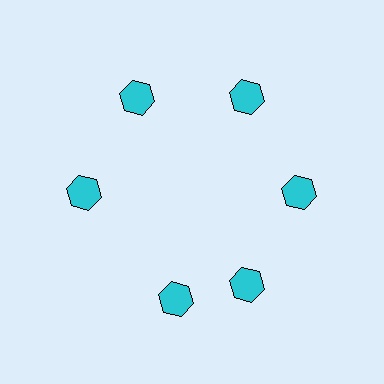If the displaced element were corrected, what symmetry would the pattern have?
It would have 6-fold rotational symmetry — the pattern would map onto itself every 60 degrees.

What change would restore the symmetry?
The symmetry would be restored by rotating it back into even spacing with its neighbors so that all 6 hexagons sit at equal angles and equal distance from the center.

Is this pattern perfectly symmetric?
No. The 6 cyan hexagons are arranged in a ring, but one element near the 7 o'clock position is rotated out of alignment along the ring, breaking the 6-fold rotational symmetry.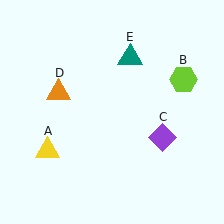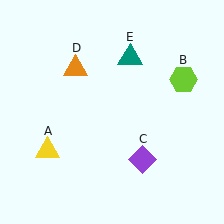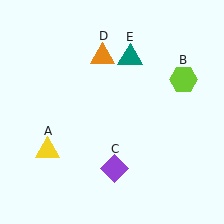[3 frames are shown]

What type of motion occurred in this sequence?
The purple diamond (object C), orange triangle (object D) rotated clockwise around the center of the scene.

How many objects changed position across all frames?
2 objects changed position: purple diamond (object C), orange triangle (object D).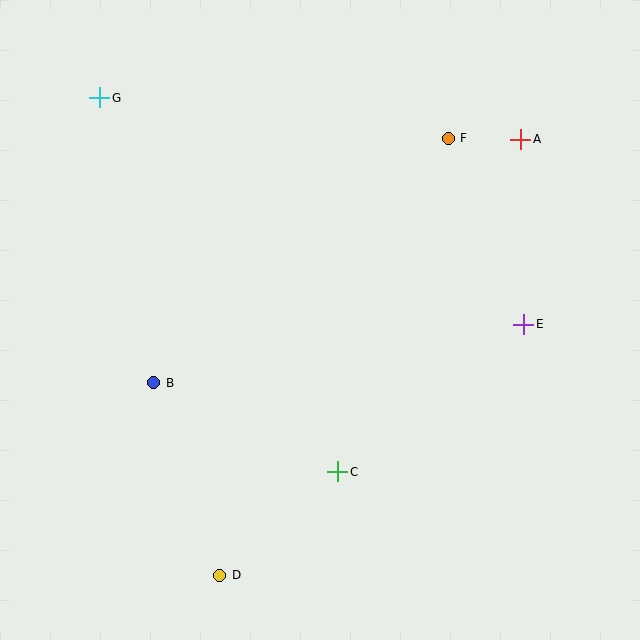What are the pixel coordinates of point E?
Point E is at (524, 324).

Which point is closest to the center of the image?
Point C at (338, 472) is closest to the center.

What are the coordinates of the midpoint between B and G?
The midpoint between B and G is at (127, 240).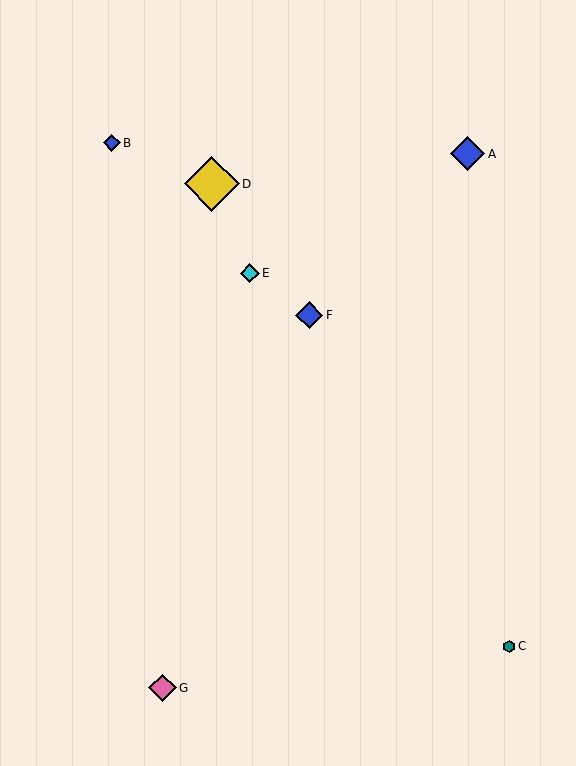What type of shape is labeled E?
Shape E is a cyan diamond.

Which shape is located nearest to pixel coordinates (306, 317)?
The blue diamond (labeled F) at (309, 315) is nearest to that location.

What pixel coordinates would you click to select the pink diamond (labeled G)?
Click at (163, 688) to select the pink diamond G.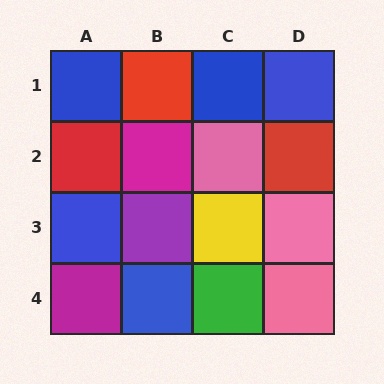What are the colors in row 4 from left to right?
Magenta, blue, green, pink.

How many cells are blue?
5 cells are blue.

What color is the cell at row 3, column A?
Blue.